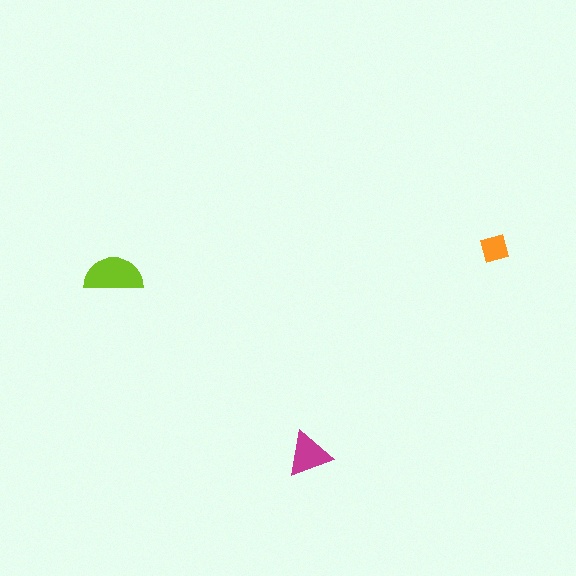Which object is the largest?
The lime semicircle.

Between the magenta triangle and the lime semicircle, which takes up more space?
The lime semicircle.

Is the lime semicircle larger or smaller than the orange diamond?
Larger.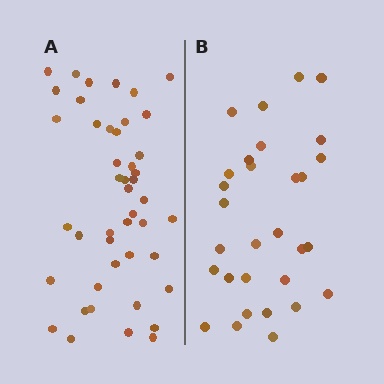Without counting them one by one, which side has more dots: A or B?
Region A (the left region) has more dots.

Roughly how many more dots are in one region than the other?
Region A has approximately 15 more dots than region B.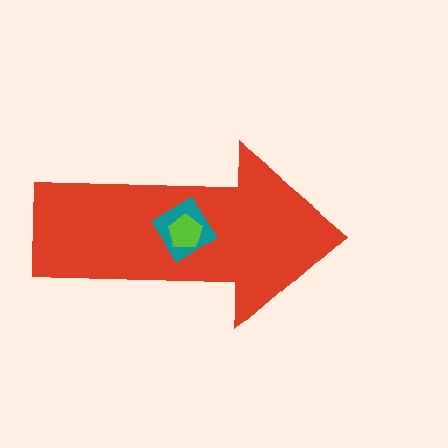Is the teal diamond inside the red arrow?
Yes.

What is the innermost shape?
The lime pentagon.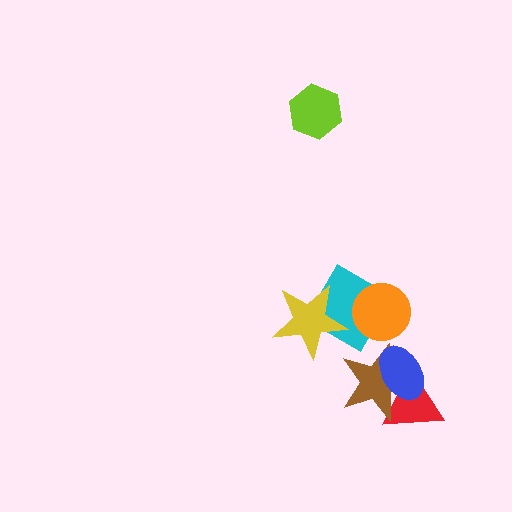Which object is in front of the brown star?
The blue ellipse is in front of the brown star.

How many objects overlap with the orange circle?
1 object overlaps with the orange circle.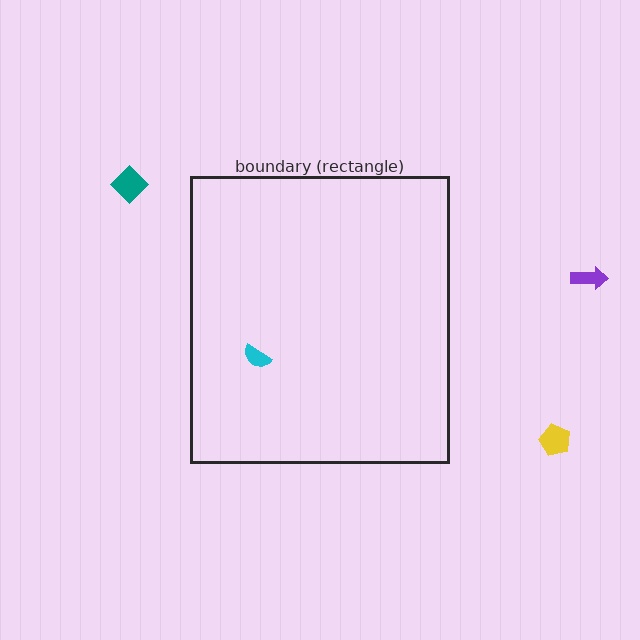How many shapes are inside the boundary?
1 inside, 3 outside.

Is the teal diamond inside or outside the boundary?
Outside.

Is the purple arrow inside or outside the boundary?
Outside.